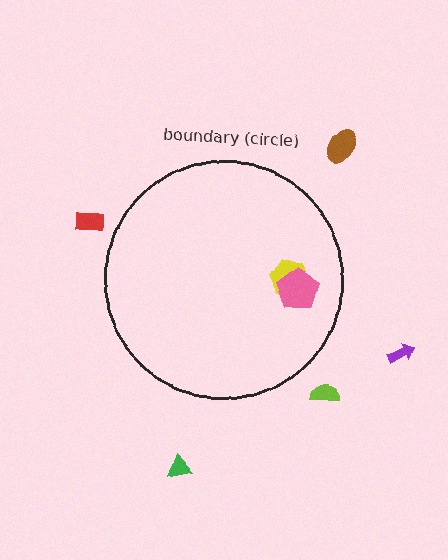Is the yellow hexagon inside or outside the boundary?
Inside.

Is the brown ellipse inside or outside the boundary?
Outside.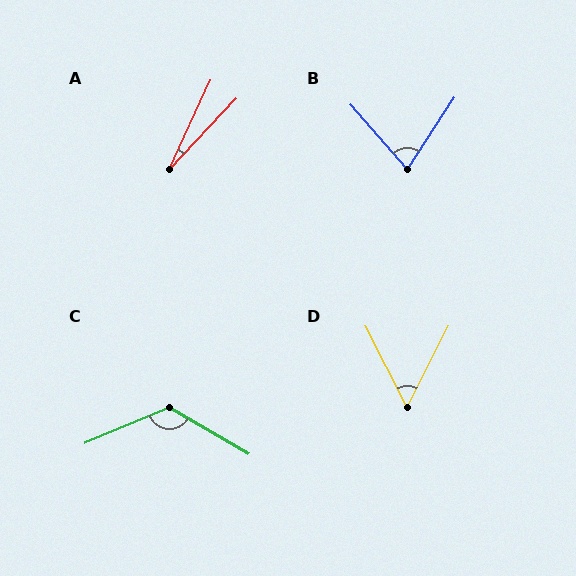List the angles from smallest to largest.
A (19°), D (54°), B (74°), C (127°).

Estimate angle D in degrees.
Approximately 54 degrees.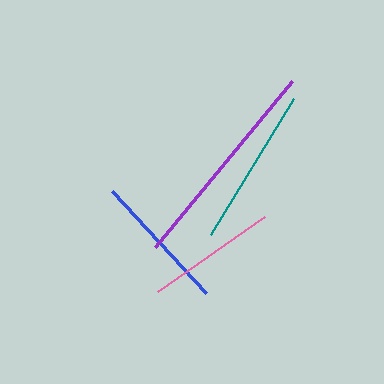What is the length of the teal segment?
The teal segment is approximately 160 pixels long.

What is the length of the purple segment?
The purple segment is approximately 215 pixels long.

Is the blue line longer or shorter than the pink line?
The blue line is longer than the pink line.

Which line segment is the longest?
The purple line is the longest at approximately 215 pixels.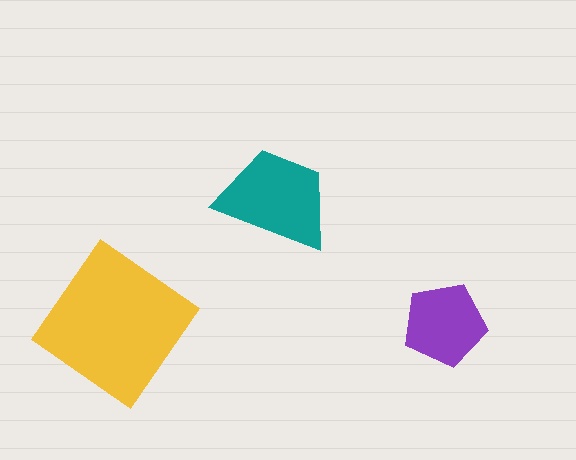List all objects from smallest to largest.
The purple pentagon, the teal trapezoid, the yellow diamond.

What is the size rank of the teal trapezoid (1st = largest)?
2nd.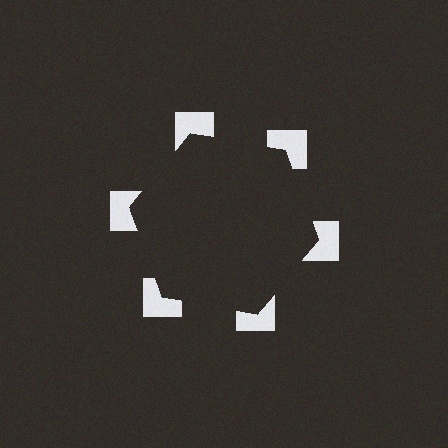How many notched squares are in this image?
There are 6 — one at each vertex of the illusory hexagon.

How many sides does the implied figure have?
6 sides.